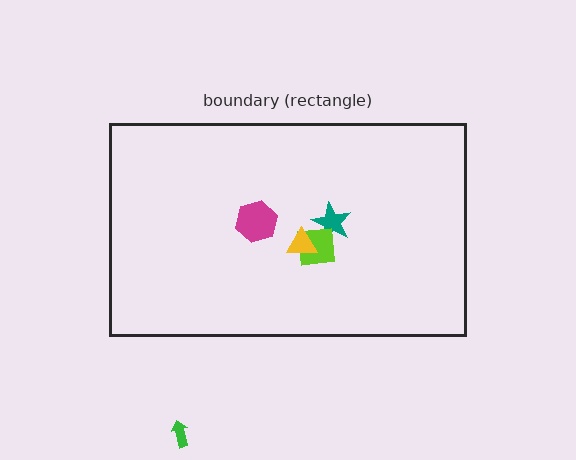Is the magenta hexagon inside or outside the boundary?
Inside.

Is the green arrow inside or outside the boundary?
Outside.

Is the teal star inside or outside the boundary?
Inside.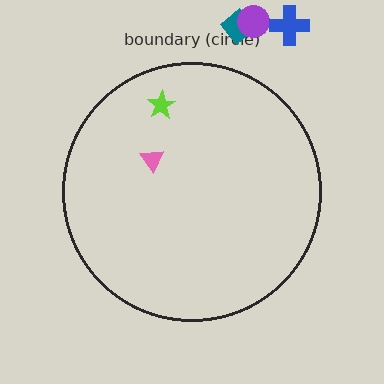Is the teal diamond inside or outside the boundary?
Outside.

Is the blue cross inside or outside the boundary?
Outside.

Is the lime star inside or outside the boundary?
Inside.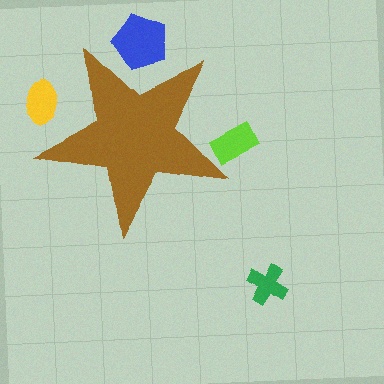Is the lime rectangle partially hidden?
Yes, the lime rectangle is partially hidden behind the brown star.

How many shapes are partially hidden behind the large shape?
3 shapes are partially hidden.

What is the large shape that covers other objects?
A brown star.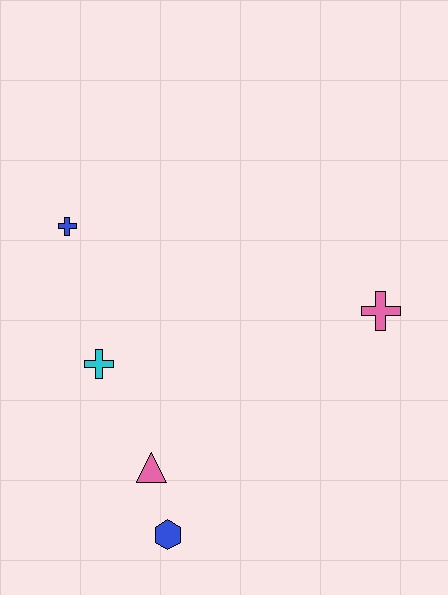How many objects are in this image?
There are 5 objects.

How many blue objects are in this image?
There are 2 blue objects.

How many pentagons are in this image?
There are no pentagons.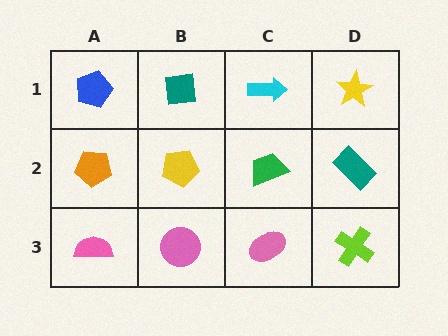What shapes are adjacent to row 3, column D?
A teal rectangle (row 2, column D), a pink ellipse (row 3, column C).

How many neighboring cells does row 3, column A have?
2.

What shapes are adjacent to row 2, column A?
A blue pentagon (row 1, column A), a pink semicircle (row 3, column A), a yellow pentagon (row 2, column B).